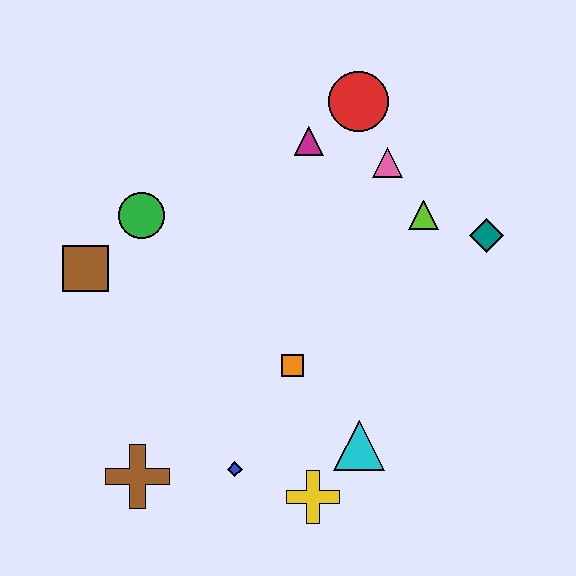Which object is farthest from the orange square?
The red circle is farthest from the orange square.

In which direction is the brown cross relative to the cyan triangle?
The brown cross is to the left of the cyan triangle.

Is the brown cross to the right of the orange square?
No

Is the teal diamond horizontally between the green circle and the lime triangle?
No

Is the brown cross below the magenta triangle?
Yes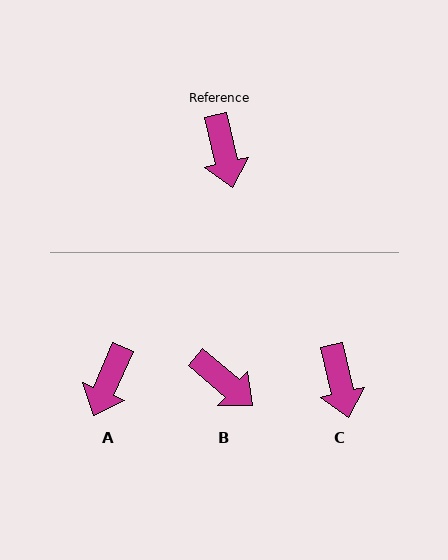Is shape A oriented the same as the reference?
No, it is off by about 36 degrees.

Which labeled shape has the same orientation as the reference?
C.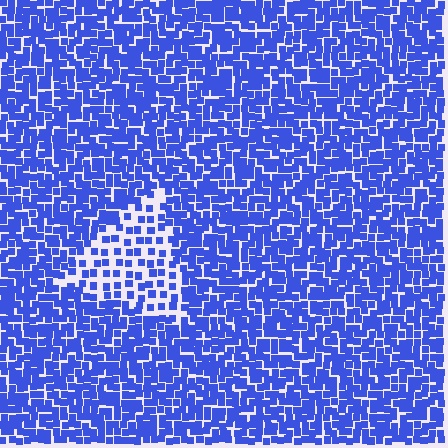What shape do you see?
I see a triangle.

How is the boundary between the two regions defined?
The boundary is defined by a change in element density (approximately 2.2x ratio). All elements are the same color, size, and shape.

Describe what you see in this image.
The image contains small blue elements arranged at two different densities. A triangle-shaped region is visible where the elements are less densely packed than the surrounding area.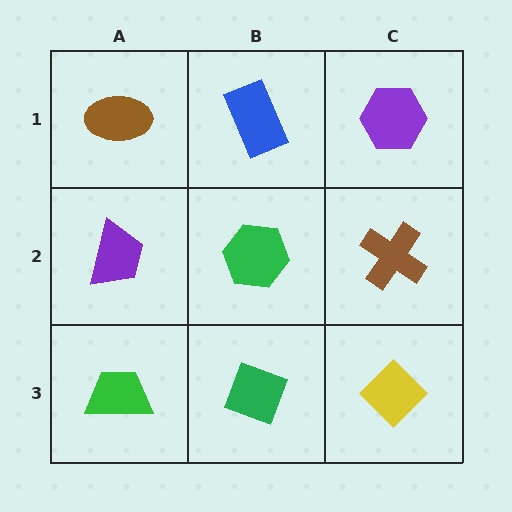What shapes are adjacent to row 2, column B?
A blue rectangle (row 1, column B), a green diamond (row 3, column B), a purple trapezoid (row 2, column A), a brown cross (row 2, column C).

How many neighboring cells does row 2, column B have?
4.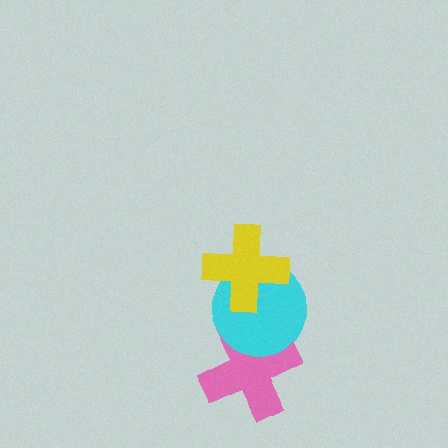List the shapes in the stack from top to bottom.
From top to bottom: the yellow cross, the cyan circle, the pink cross.